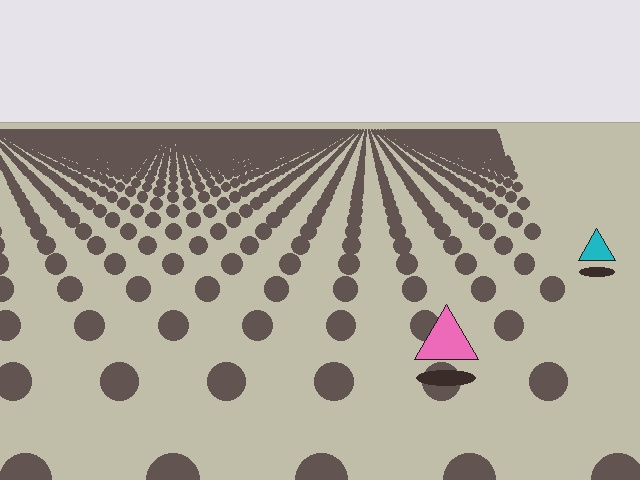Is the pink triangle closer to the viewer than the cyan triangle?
Yes. The pink triangle is closer — you can tell from the texture gradient: the ground texture is coarser near it.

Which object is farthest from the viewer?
The cyan triangle is farthest from the viewer. It appears smaller and the ground texture around it is denser.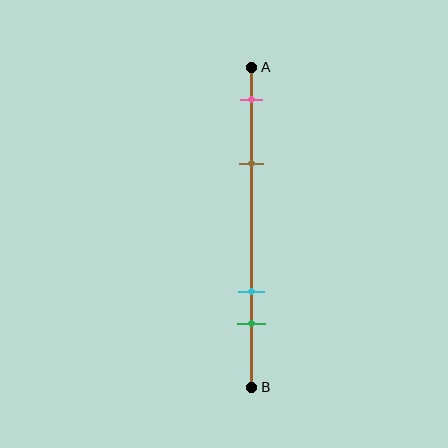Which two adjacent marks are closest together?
The cyan and green marks are the closest adjacent pair.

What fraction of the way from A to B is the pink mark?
The pink mark is approximately 10% (0.1) of the way from A to B.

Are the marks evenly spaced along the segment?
No, the marks are not evenly spaced.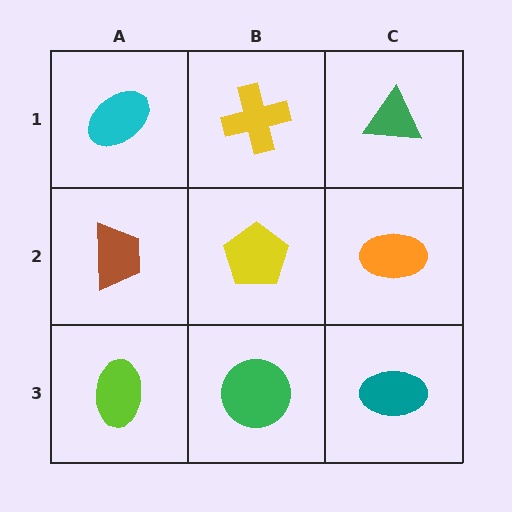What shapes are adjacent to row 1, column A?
A brown trapezoid (row 2, column A), a yellow cross (row 1, column B).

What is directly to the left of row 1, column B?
A cyan ellipse.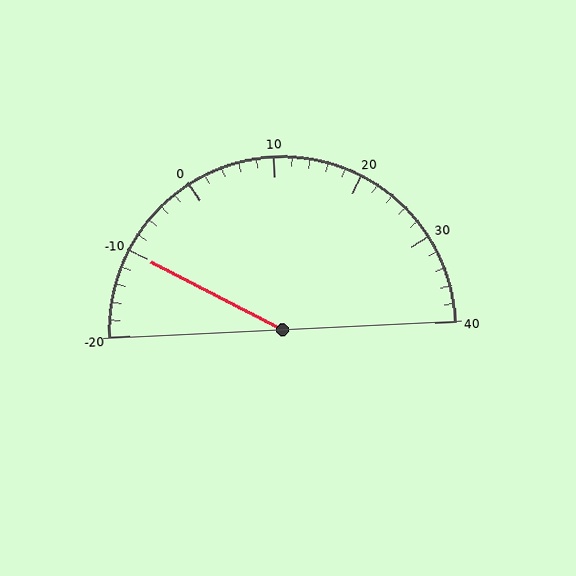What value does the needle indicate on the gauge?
The needle indicates approximately -10.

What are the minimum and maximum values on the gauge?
The gauge ranges from -20 to 40.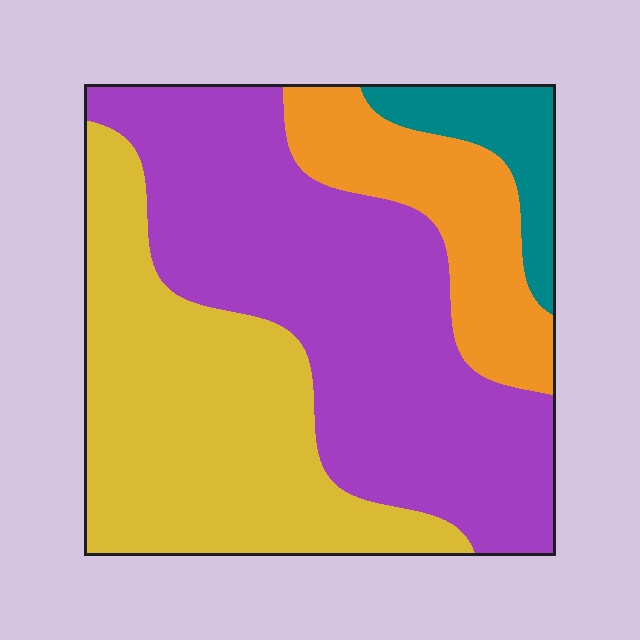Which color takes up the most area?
Purple, at roughly 45%.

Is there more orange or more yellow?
Yellow.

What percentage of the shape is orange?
Orange covers about 15% of the shape.